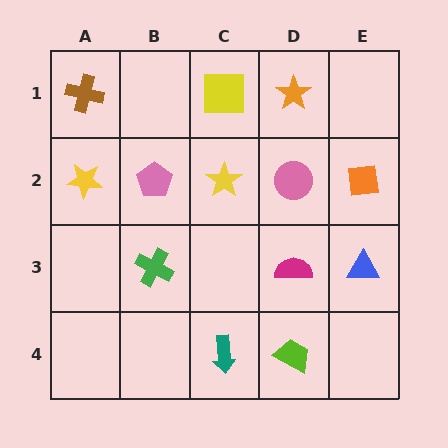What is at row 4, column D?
A lime trapezoid.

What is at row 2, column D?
A pink circle.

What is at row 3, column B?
A green cross.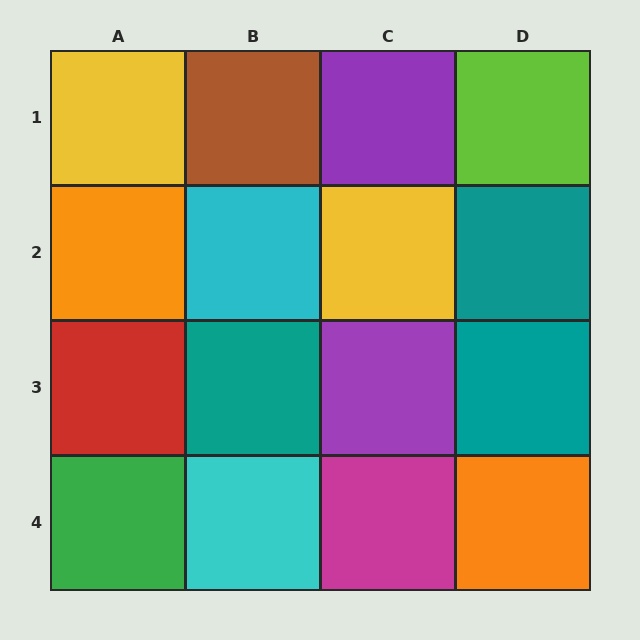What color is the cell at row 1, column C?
Purple.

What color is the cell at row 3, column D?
Teal.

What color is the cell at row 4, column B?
Cyan.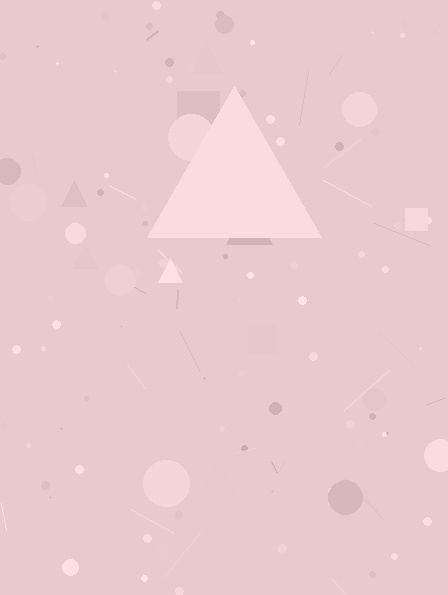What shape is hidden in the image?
A triangle is hidden in the image.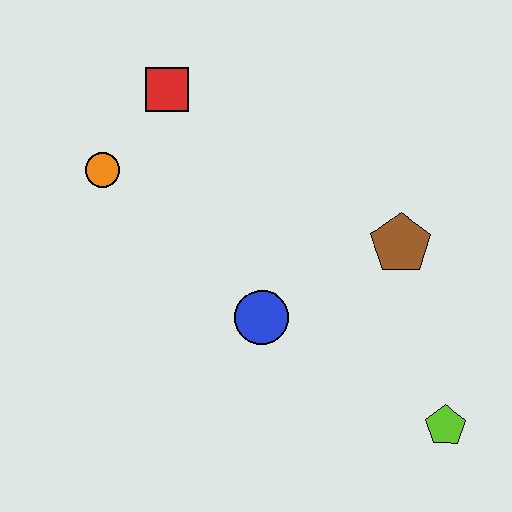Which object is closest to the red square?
The orange circle is closest to the red square.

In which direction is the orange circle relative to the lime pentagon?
The orange circle is to the left of the lime pentagon.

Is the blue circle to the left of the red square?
No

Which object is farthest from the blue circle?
The red square is farthest from the blue circle.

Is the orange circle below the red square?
Yes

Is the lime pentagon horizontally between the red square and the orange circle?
No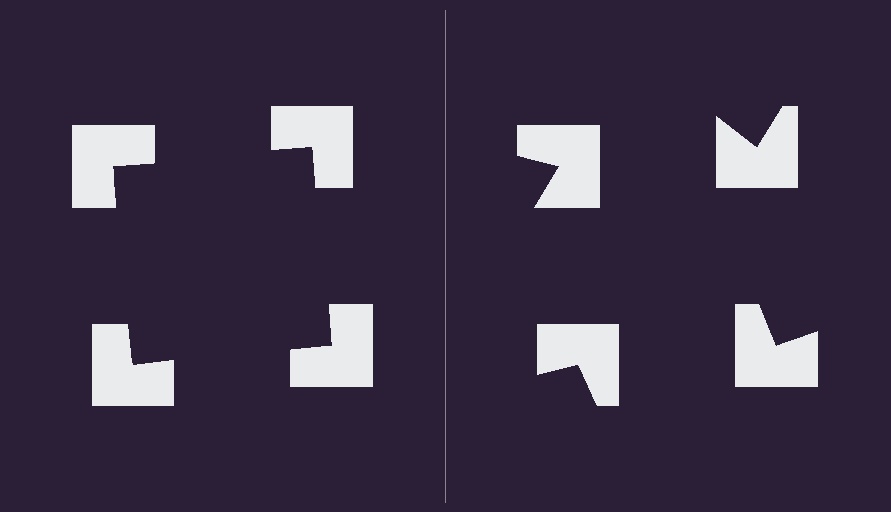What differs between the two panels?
The notched squares are positioned identically on both sides; only the wedge orientations differ. On the left they align to a square; on the right they are misaligned.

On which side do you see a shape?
An illusory square appears on the left side. On the right side the wedge cuts are rotated, so no coherent shape forms.